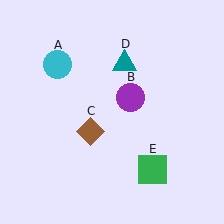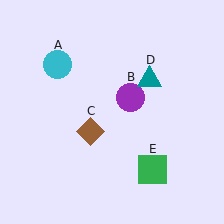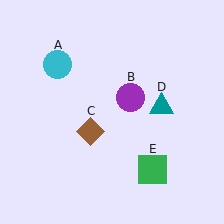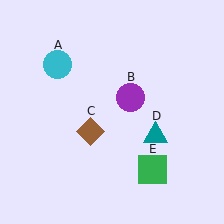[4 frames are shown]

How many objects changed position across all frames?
1 object changed position: teal triangle (object D).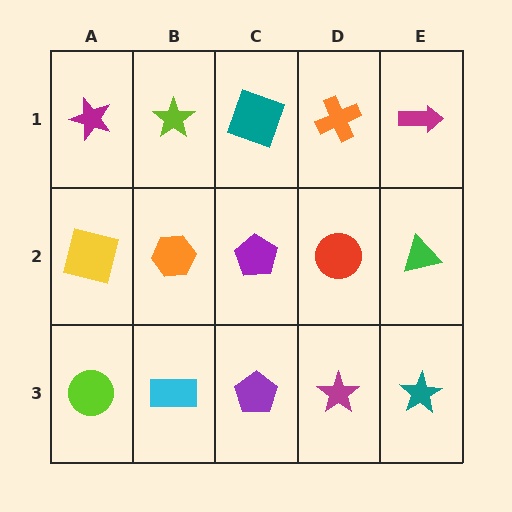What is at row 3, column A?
A lime circle.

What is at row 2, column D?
A red circle.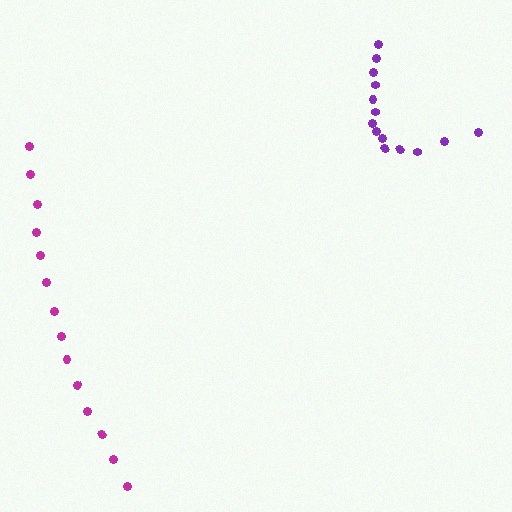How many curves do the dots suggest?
There are 2 distinct paths.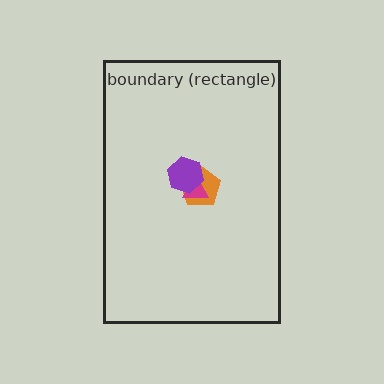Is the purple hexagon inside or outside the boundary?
Inside.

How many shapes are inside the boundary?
3 inside, 0 outside.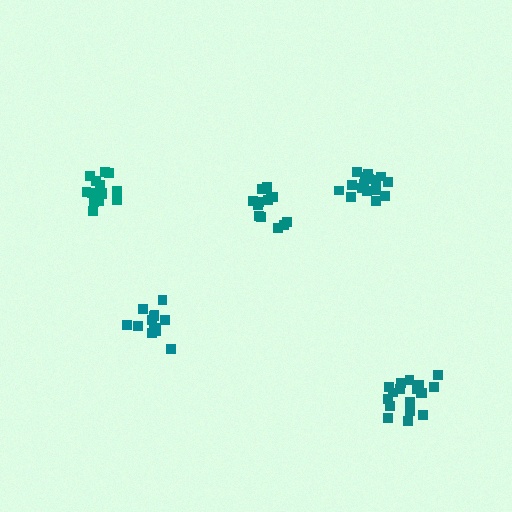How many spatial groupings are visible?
There are 5 spatial groupings.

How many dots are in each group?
Group 1: 15 dots, Group 2: 13 dots, Group 3: 16 dots, Group 4: 18 dots, Group 5: 13 dots (75 total).